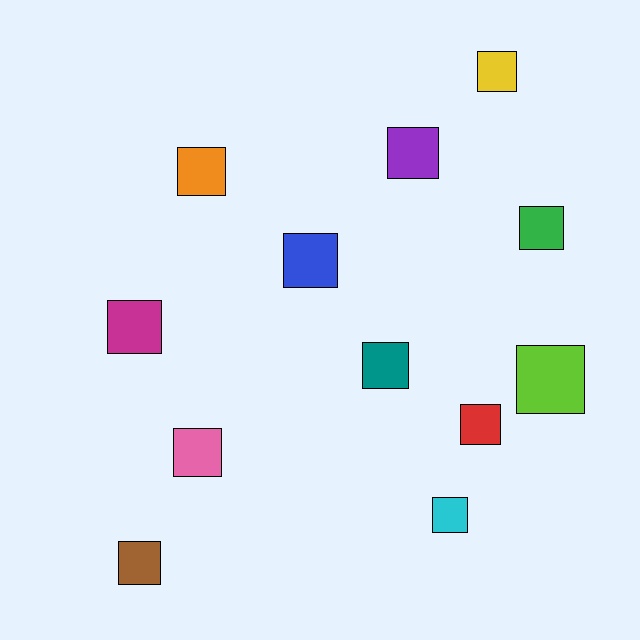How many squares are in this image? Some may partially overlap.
There are 12 squares.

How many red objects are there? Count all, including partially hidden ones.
There is 1 red object.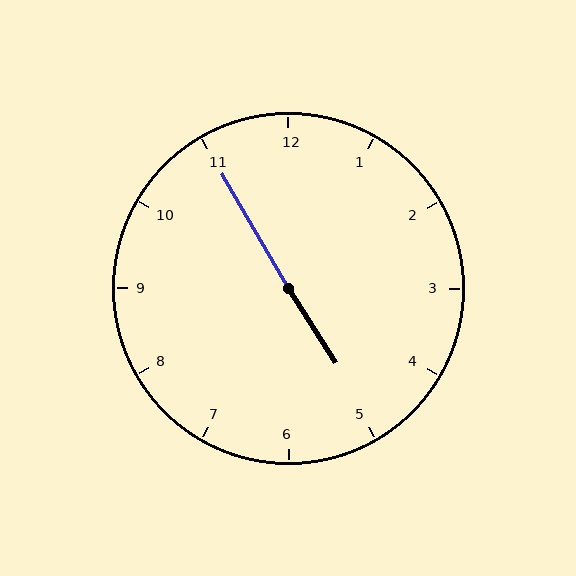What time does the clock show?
4:55.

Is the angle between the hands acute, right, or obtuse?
It is obtuse.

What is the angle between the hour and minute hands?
Approximately 178 degrees.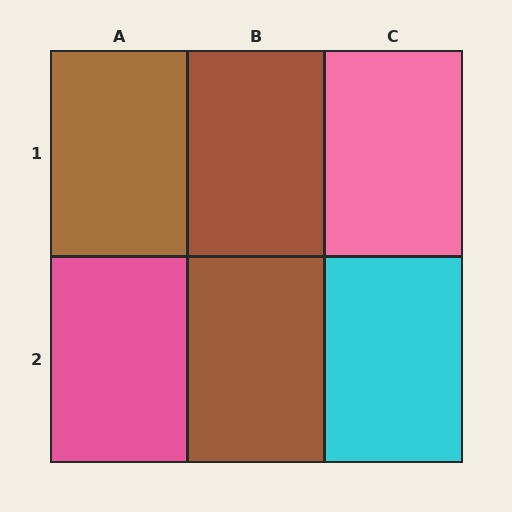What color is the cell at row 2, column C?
Cyan.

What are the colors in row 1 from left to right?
Brown, brown, pink.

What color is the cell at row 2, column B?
Brown.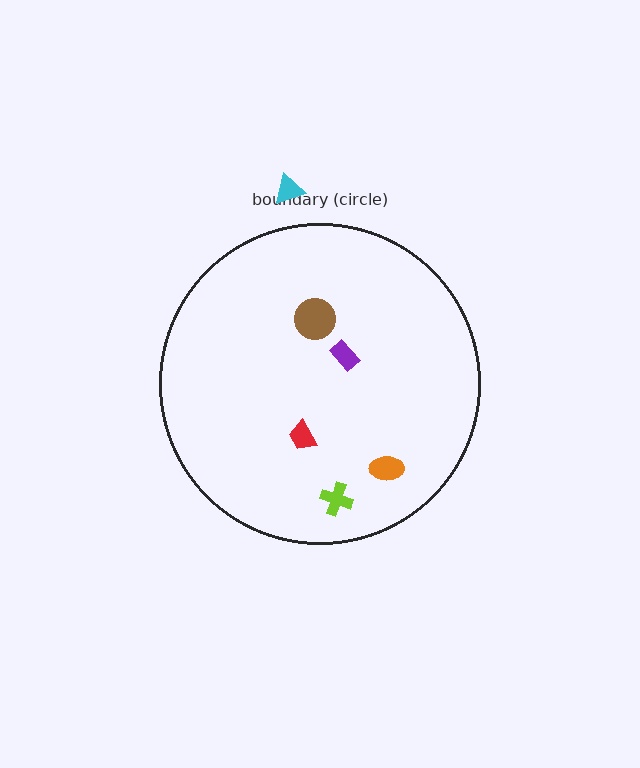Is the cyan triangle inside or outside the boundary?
Outside.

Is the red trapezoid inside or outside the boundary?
Inside.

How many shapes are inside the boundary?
5 inside, 1 outside.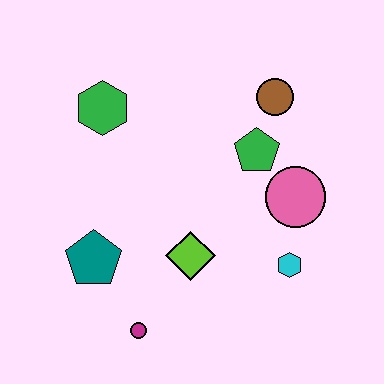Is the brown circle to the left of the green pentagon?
No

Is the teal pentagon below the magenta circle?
No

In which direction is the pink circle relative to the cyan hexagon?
The pink circle is above the cyan hexagon.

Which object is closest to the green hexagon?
The teal pentagon is closest to the green hexagon.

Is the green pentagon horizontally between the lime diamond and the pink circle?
Yes